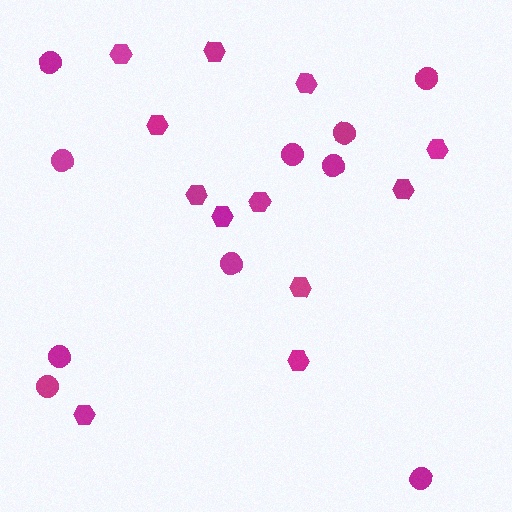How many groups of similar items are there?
There are 2 groups: one group of hexagons (12) and one group of circles (10).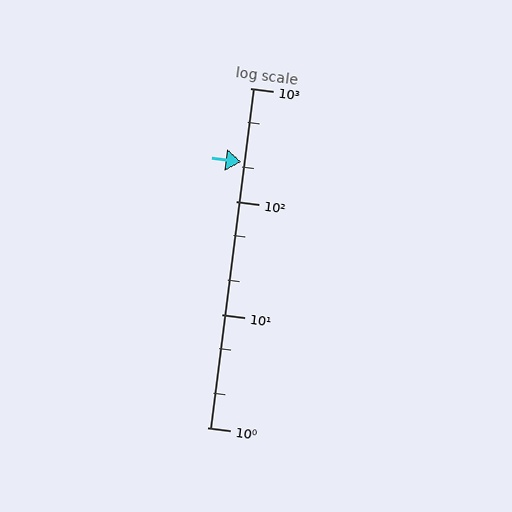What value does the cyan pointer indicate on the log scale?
The pointer indicates approximately 220.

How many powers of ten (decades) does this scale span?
The scale spans 3 decades, from 1 to 1000.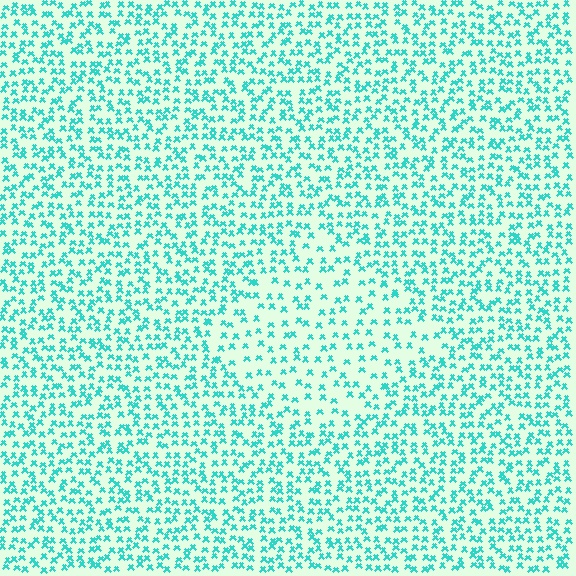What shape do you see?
I see a diamond.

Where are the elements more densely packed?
The elements are more densely packed outside the diamond boundary.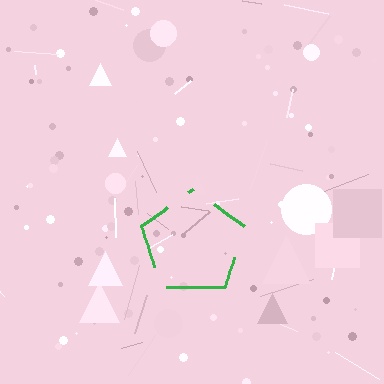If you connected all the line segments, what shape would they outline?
They would outline a pentagon.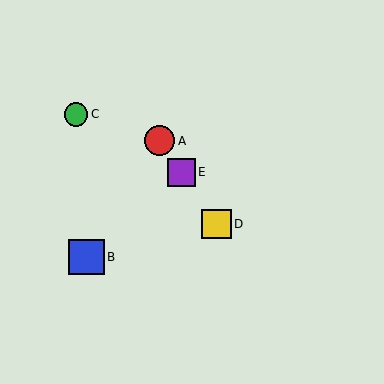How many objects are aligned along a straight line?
3 objects (A, D, E) are aligned along a straight line.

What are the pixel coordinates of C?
Object C is at (76, 114).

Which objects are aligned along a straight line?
Objects A, D, E are aligned along a straight line.